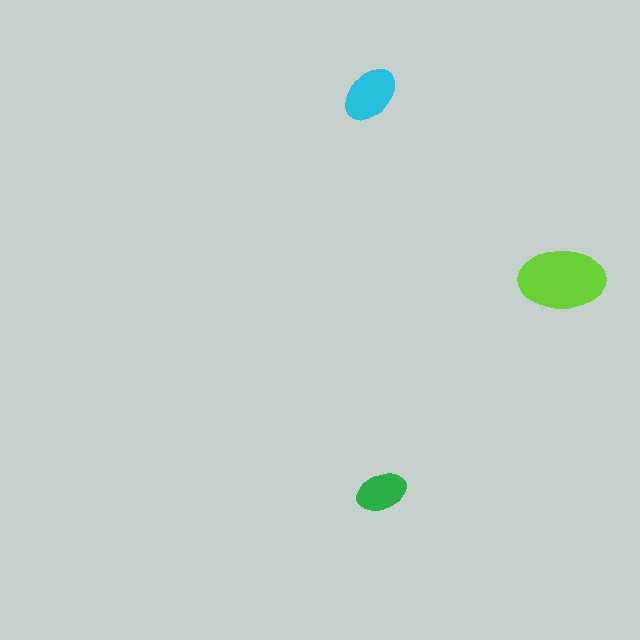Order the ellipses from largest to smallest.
the lime one, the cyan one, the green one.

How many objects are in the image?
There are 3 objects in the image.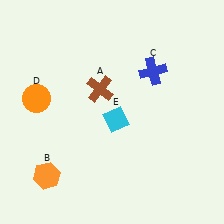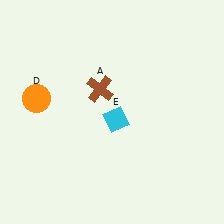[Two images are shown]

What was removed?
The orange hexagon (B), the blue cross (C) were removed in Image 2.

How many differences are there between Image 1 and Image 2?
There are 2 differences between the two images.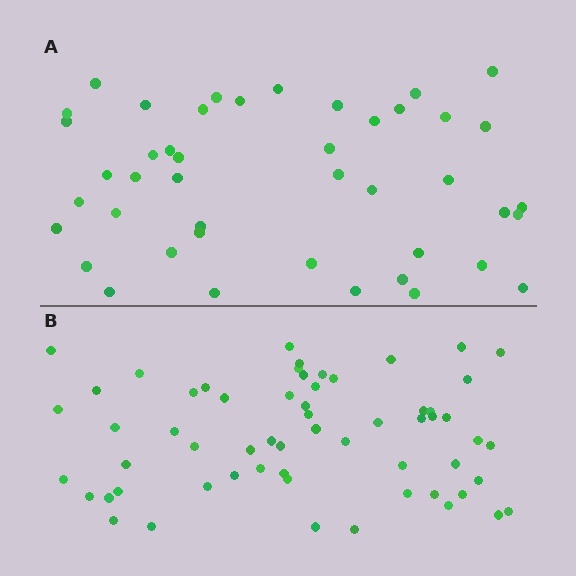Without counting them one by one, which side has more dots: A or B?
Region B (the bottom region) has more dots.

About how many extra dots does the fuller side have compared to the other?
Region B has approximately 15 more dots than region A.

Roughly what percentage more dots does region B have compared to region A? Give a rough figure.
About 35% more.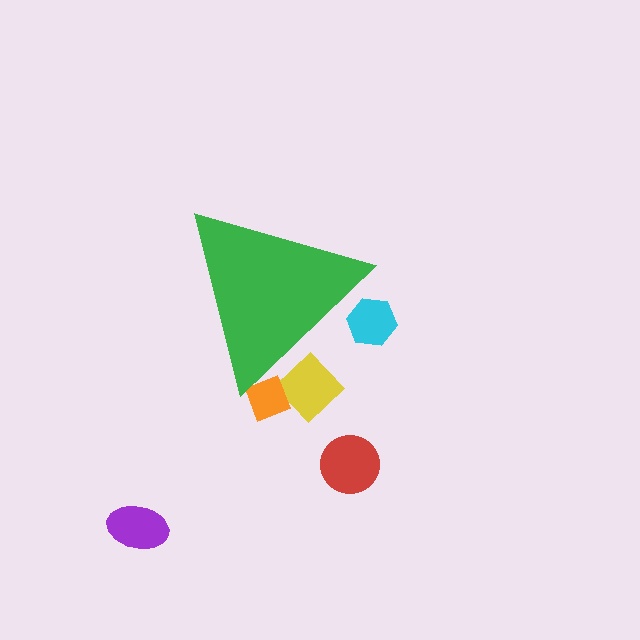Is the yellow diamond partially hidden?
Yes, the yellow diamond is partially hidden behind the green triangle.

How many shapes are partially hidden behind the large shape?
3 shapes are partially hidden.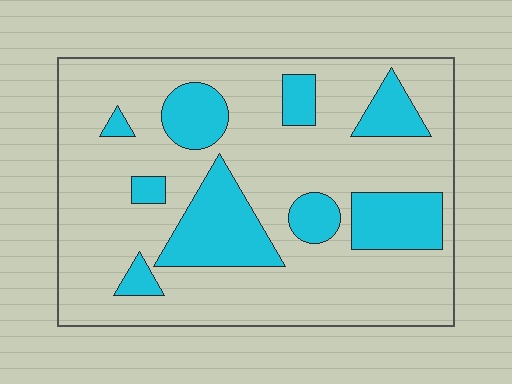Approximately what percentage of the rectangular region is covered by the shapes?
Approximately 25%.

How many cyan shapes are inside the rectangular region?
9.